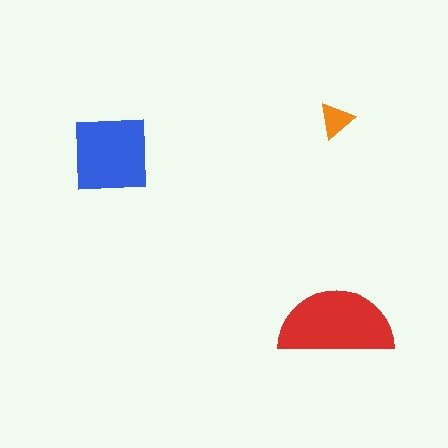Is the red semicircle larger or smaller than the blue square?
Larger.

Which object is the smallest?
The orange triangle.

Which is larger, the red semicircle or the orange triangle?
The red semicircle.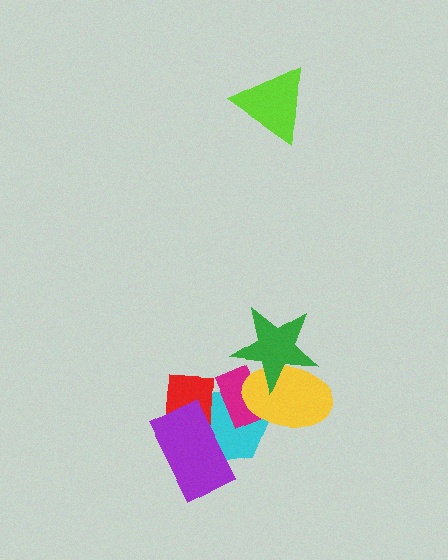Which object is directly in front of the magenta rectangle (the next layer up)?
The red rectangle is directly in front of the magenta rectangle.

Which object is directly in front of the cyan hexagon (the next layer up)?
The magenta rectangle is directly in front of the cyan hexagon.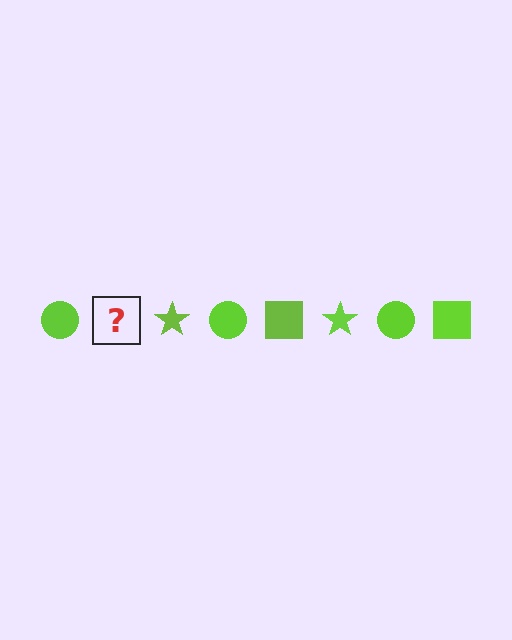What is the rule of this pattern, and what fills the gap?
The rule is that the pattern cycles through circle, square, star shapes in lime. The gap should be filled with a lime square.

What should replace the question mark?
The question mark should be replaced with a lime square.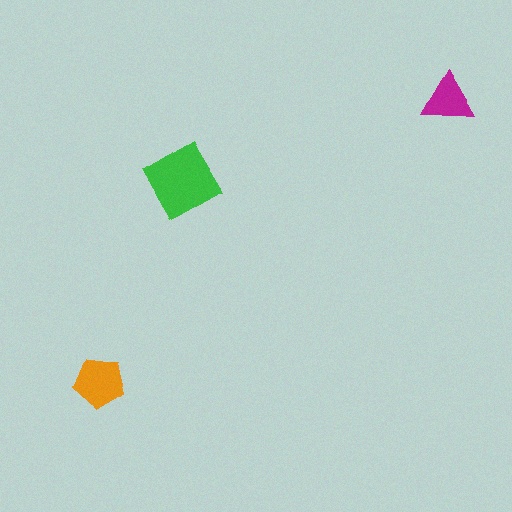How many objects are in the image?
There are 3 objects in the image.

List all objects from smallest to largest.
The magenta triangle, the orange pentagon, the green diamond.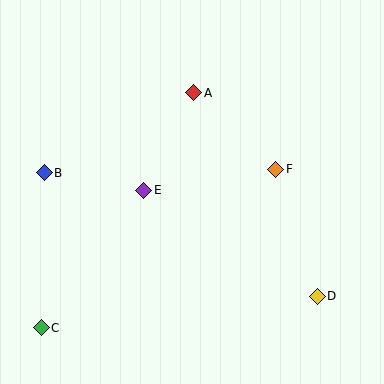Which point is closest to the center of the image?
Point E at (144, 190) is closest to the center.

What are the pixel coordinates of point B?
Point B is at (44, 173).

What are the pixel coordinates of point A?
Point A is at (194, 93).